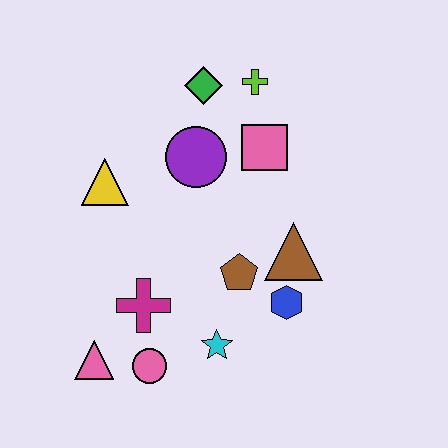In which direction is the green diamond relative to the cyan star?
The green diamond is above the cyan star.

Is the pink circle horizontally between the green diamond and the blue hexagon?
No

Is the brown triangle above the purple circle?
No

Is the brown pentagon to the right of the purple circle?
Yes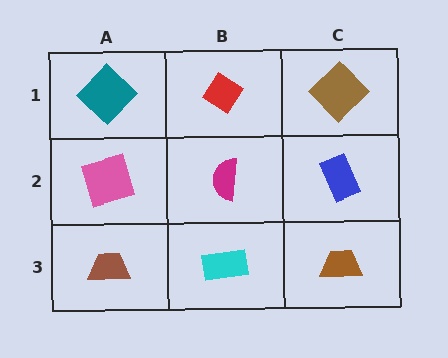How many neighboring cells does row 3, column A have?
2.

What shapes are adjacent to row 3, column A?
A pink square (row 2, column A), a cyan rectangle (row 3, column B).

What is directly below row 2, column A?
A brown trapezoid.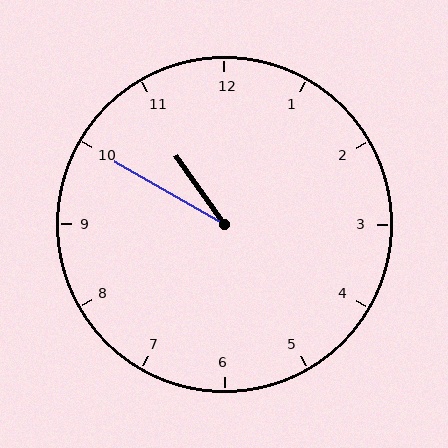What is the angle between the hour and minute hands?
Approximately 25 degrees.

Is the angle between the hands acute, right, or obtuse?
It is acute.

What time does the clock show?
10:50.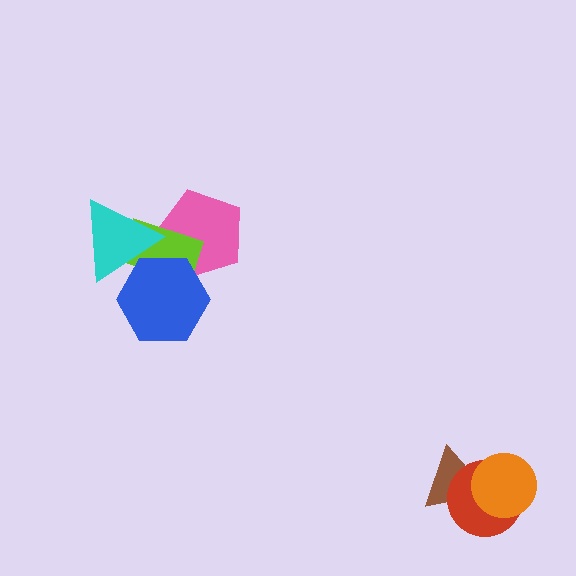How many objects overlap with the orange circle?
2 objects overlap with the orange circle.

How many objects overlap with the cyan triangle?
3 objects overlap with the cyan triangle.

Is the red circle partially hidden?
Yes, it is partially covered by another shape.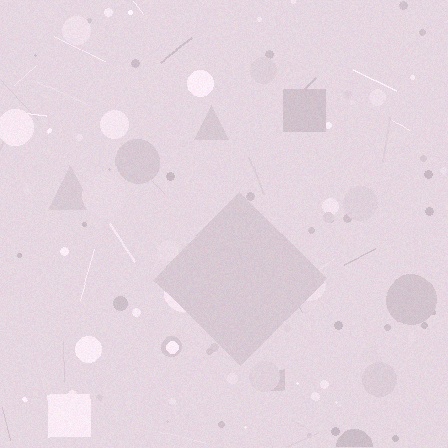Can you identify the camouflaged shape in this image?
The camouflaged shape is a diamond.